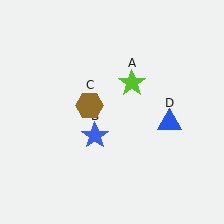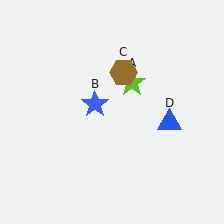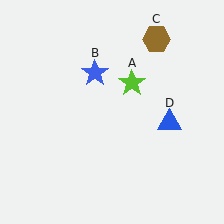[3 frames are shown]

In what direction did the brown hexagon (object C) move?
The brown hexagon (object C) moved up and to the right.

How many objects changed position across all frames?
2 objects changed position: blue star (object B), brown hexagon (object C).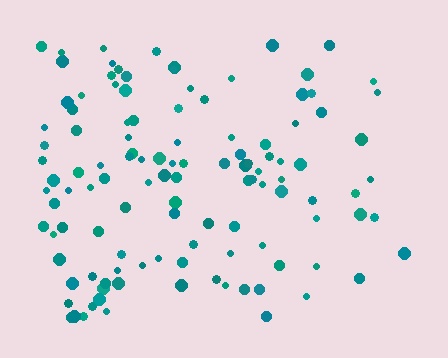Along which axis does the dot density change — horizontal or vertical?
Horizontal.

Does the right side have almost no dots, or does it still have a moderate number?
Still a moderate number, just noticeably fewer than the left.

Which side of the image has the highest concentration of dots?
The left.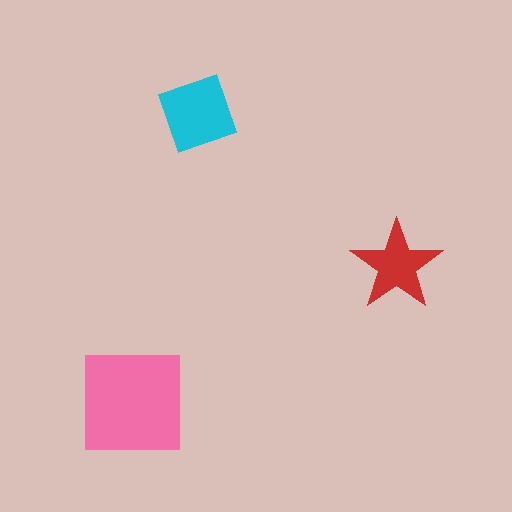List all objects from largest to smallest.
The pink square, the cyan diamond, the red star.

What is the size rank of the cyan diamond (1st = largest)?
2nd.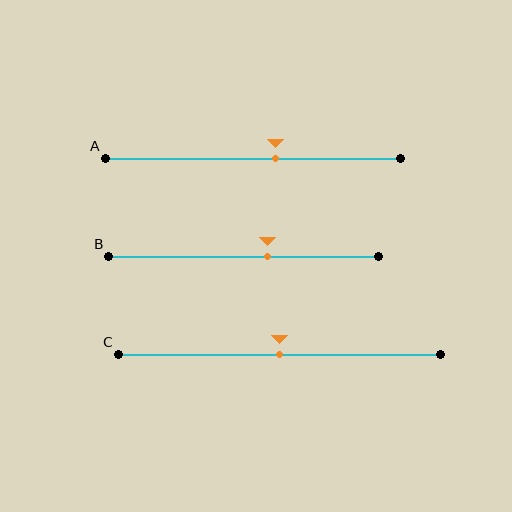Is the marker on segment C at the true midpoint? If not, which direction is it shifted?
Yes, the marker on segment C is at the true midpoint.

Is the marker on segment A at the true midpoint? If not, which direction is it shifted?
No, the marker on segment A is shifted to the right by about 8% of the segment length.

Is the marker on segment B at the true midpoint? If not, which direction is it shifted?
No, the marker on segment B is shifted to the right by about 9% of the segment length.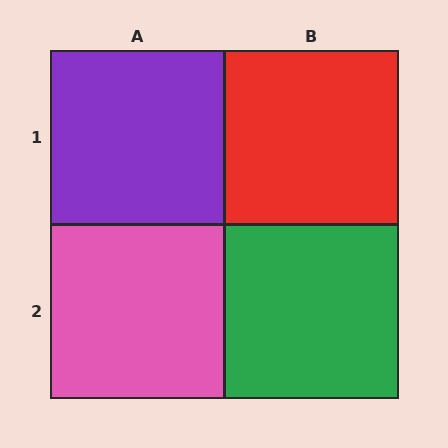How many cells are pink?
1 cell is pink.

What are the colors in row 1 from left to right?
Purple, red.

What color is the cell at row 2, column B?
Green.